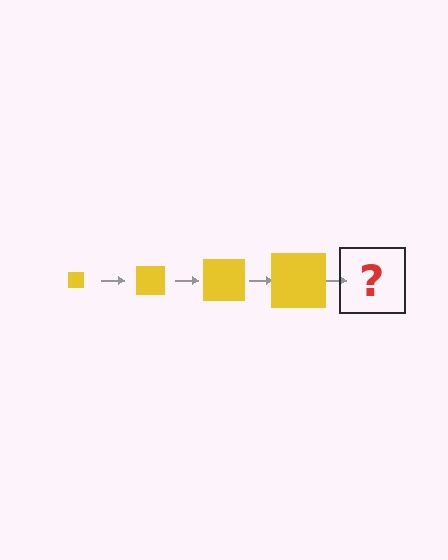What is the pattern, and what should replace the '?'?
The pattern is that the square gets progressively larger each step. The '?' should be a yellow square, larger than the previous one.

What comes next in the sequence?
The next element should be a yellow square, larger than the previous one.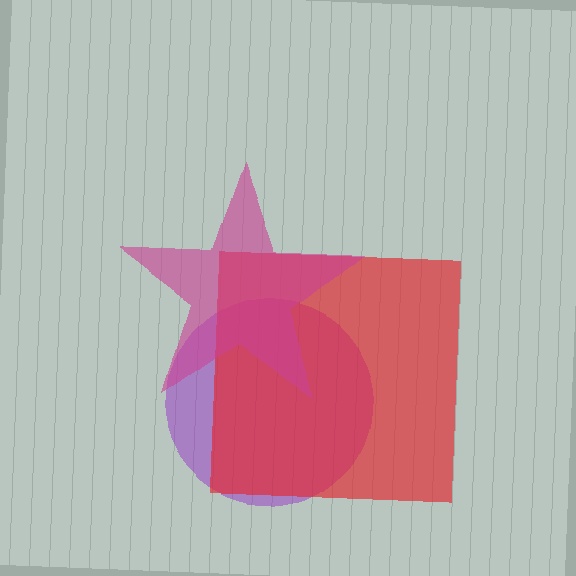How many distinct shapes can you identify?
There are 3 distinct shapes: a purple circle, a red square, a magenta star.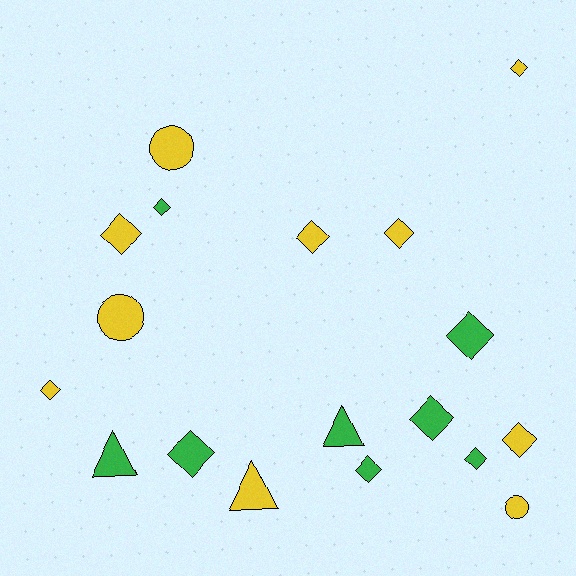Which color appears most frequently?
Yellow, with 10 objects.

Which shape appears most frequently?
Diamond, with 12 objects.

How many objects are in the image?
There are 18 objects.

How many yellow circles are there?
There are 3 yellow circles.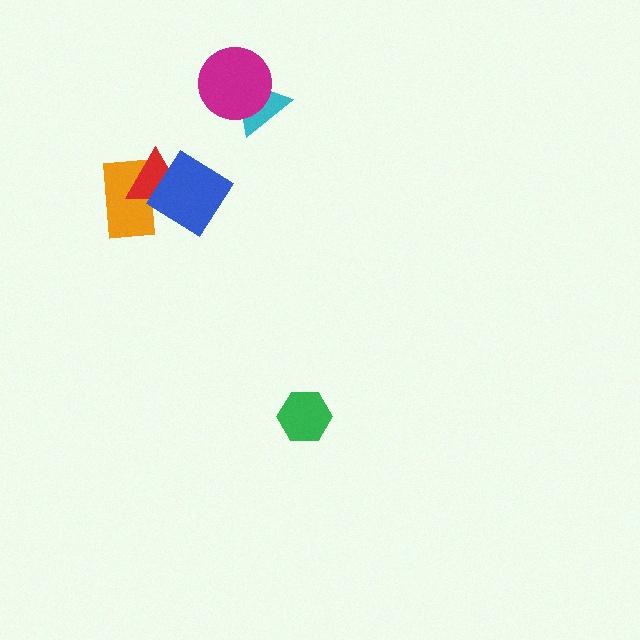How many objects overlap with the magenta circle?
1 object overlaps with the magenta circle.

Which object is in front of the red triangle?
The blue diamond is in front of the red triangle.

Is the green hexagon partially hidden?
No, no other shape covers it.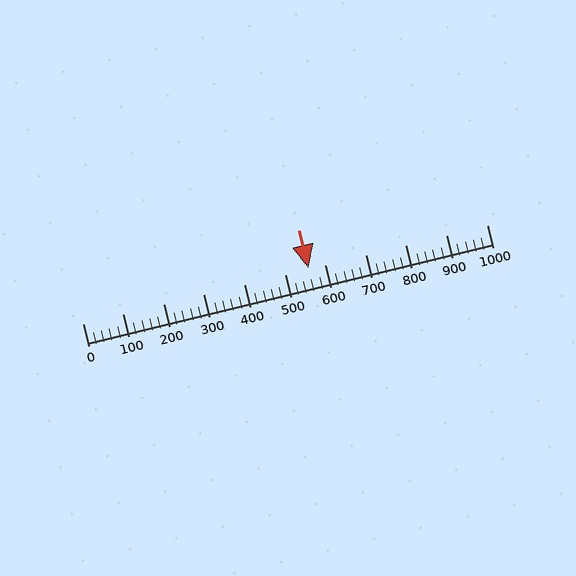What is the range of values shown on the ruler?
The ruler shows values from 0 to 1000.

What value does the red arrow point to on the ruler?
The red arrow points to approximately 560.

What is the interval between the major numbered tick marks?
The major tick marks are spaced 100 units apart.